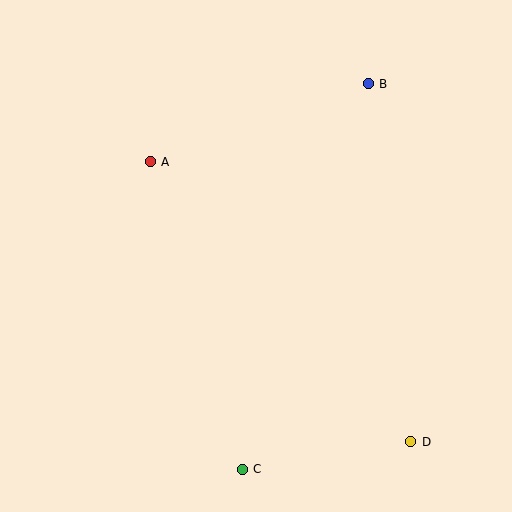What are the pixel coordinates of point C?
Point C is at (242, 469).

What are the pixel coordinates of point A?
Point A is at (150, 162).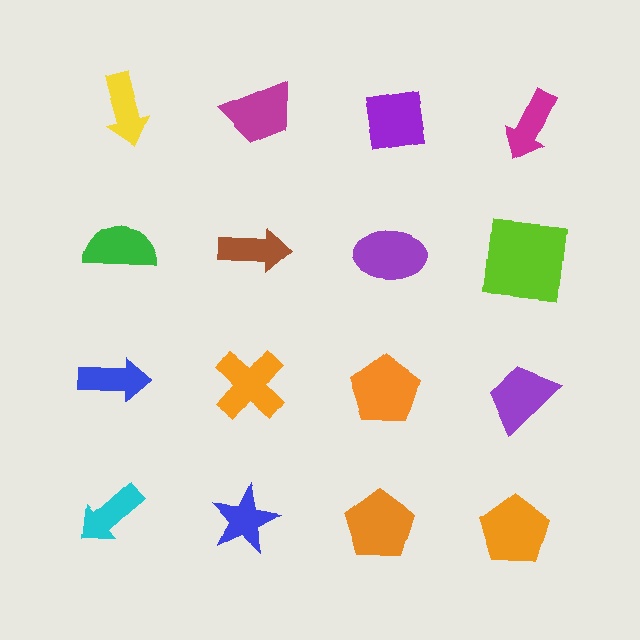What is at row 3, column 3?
An orange pentagon.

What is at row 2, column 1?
A green semicircle.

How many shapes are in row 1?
4 shapes.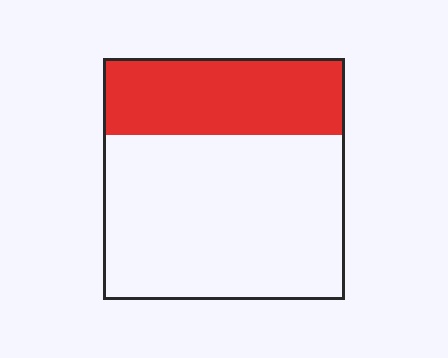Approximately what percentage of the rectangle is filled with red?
Approximately 30%.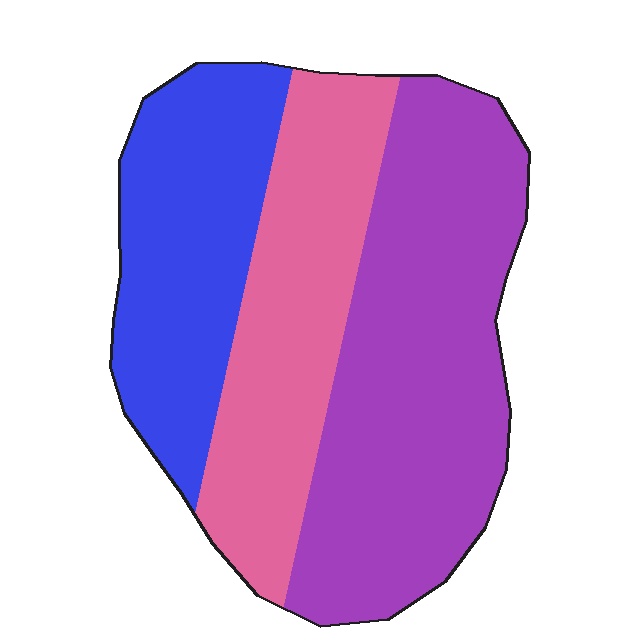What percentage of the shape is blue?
Blue takes up about one quarter (1/4) of the shape.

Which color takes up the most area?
Purple, at roughly 45%.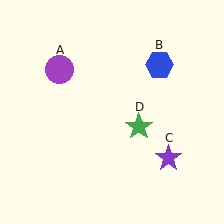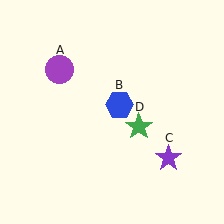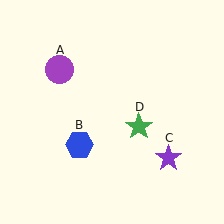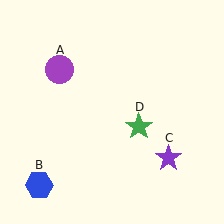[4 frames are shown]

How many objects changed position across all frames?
1 object changed position: blue hexagon (object B).